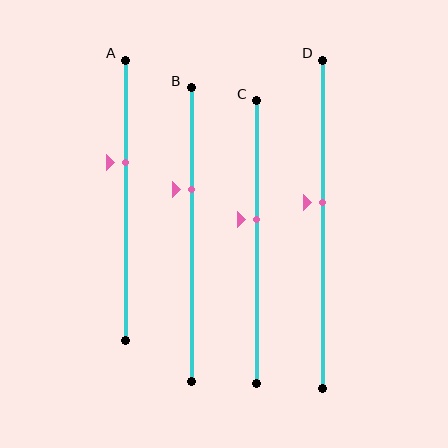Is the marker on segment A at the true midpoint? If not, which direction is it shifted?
No, the marker on segment A is shifted upward by about 14% of the segment length.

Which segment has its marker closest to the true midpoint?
Segment D has its marker closest to the true midpoint.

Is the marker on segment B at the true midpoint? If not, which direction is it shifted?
No, the marker on segment B is shifted upward by about 15% of the segment length.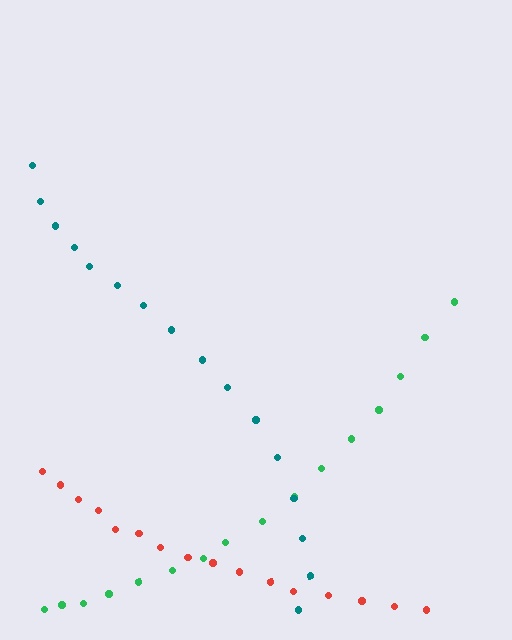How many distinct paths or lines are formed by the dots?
There are 3 distinct paths.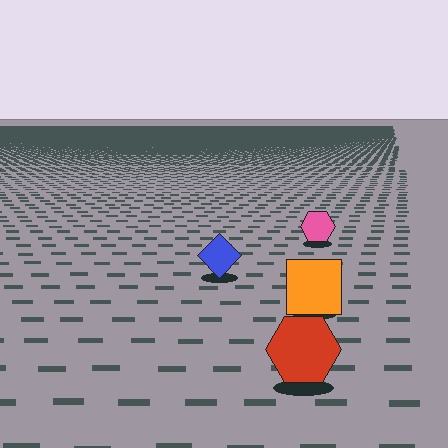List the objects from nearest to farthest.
From nearest to farthest: the red hexagon, the orange square, the blue diamond, the pink hexagon.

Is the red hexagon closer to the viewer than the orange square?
Yes. The red hexagon is closer — you can tell from the texture gradient: the ground texture is coarser near it.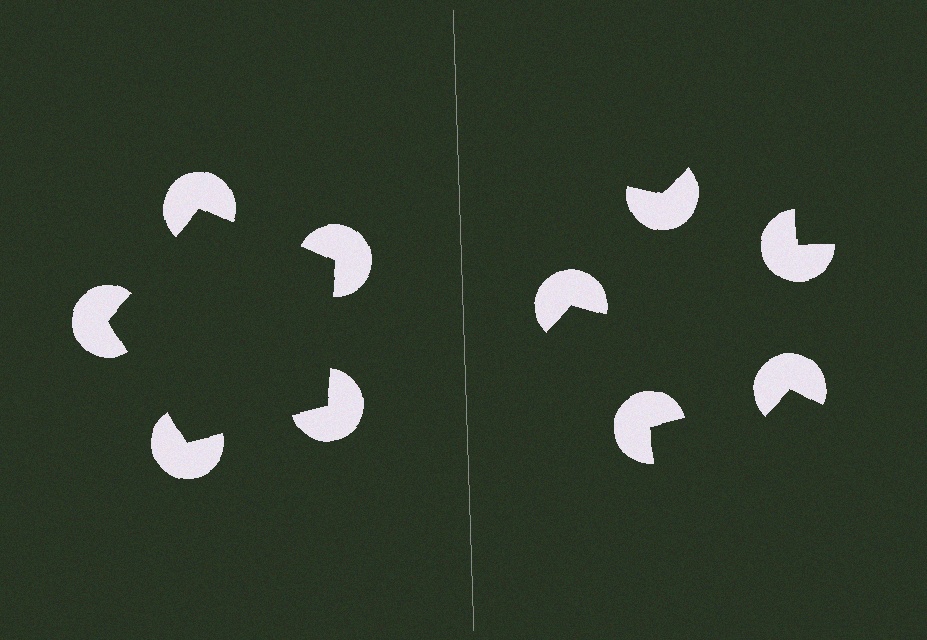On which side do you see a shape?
An illusory pentagon appears on the left side. On the right side the wedge cuts are rotated, so no coherent shape forms.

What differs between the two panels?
The pac-man discs are positioned identically on both sides; only the wedge orientations differ. On the left they align to a pentagon; on the right they are misaligned.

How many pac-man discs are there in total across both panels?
10 — 5 on each side.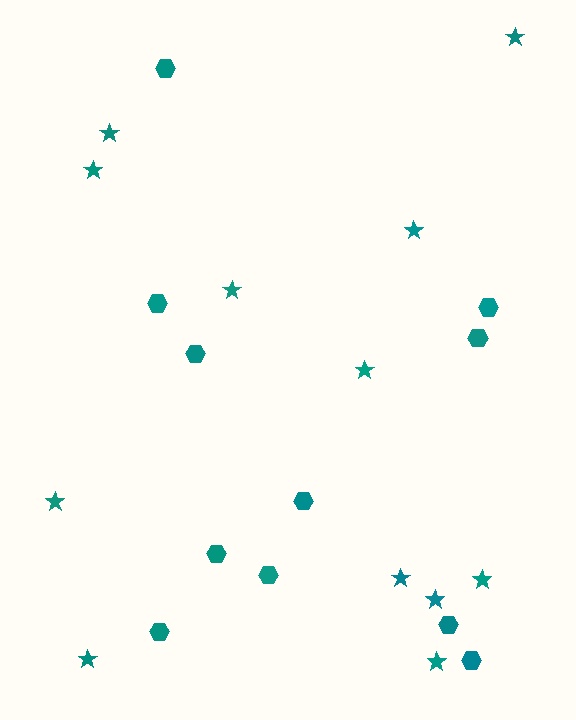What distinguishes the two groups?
There are 2 groups: one group of hexagons (11) and one group of stars (12).